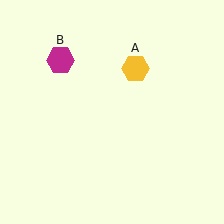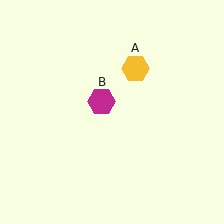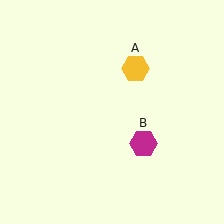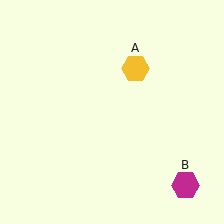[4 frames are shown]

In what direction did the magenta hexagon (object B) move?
The magenta hexagon (object B) moved down and to the right.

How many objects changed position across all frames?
1 object changed position: magenta hexagon (object B).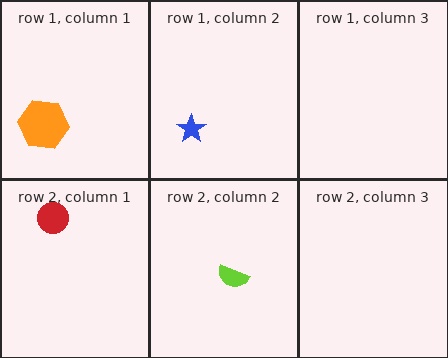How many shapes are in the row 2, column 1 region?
1.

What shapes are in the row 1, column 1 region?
The orange hexagon.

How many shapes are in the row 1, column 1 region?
1.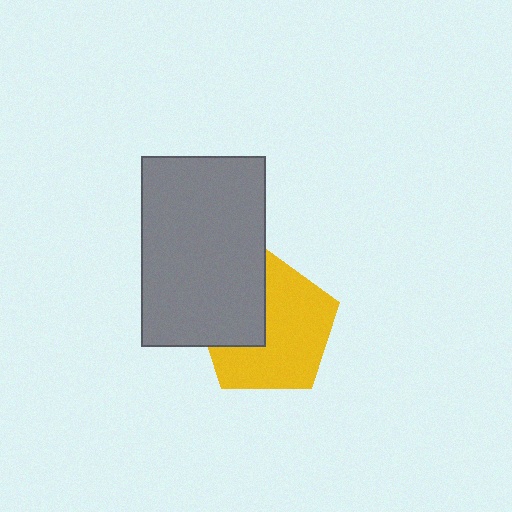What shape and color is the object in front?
The object in front is a gray rectangle.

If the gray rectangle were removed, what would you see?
You would see the complete yellow pentagon.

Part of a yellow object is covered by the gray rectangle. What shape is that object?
It is a pentagon.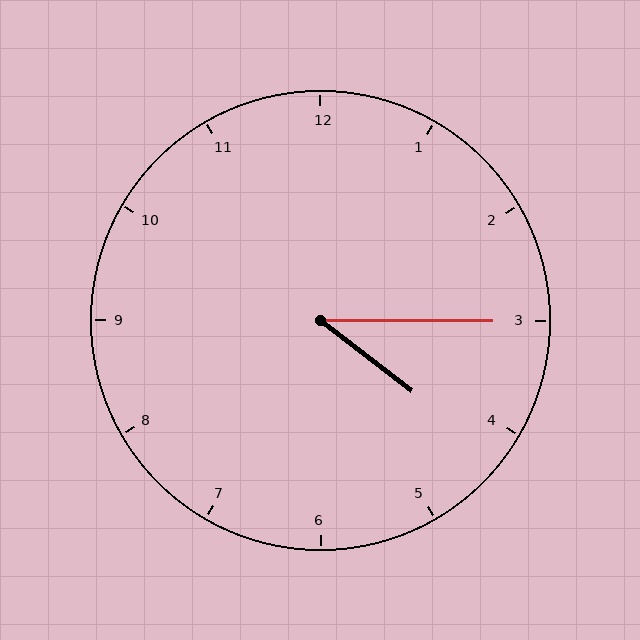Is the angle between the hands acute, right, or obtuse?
It is acute.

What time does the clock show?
4:15.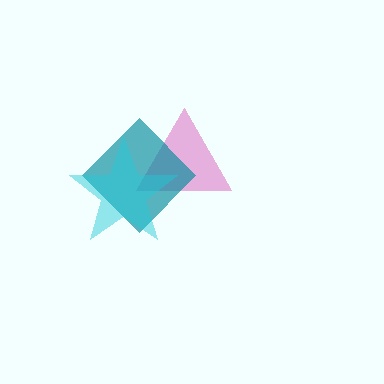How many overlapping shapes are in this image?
There are 3 overlapping shapes in the image.